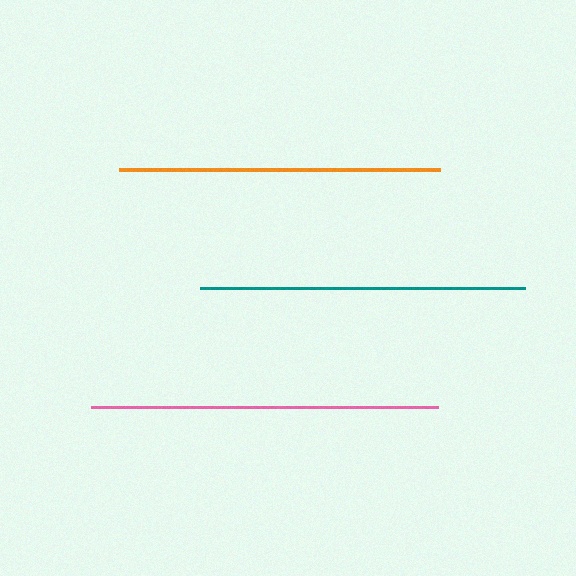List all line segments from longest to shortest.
From longest to shortest: pink, teal, orange.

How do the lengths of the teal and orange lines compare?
The teal and orange lines are approximately the same length.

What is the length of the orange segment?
The orange segment is approximately 321 pixels long.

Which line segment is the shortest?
The orange line is the shortest at approximately 321 pixels.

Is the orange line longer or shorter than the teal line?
The teal line is longer than the orange line.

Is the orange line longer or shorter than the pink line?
The pink line is longer than the orange line.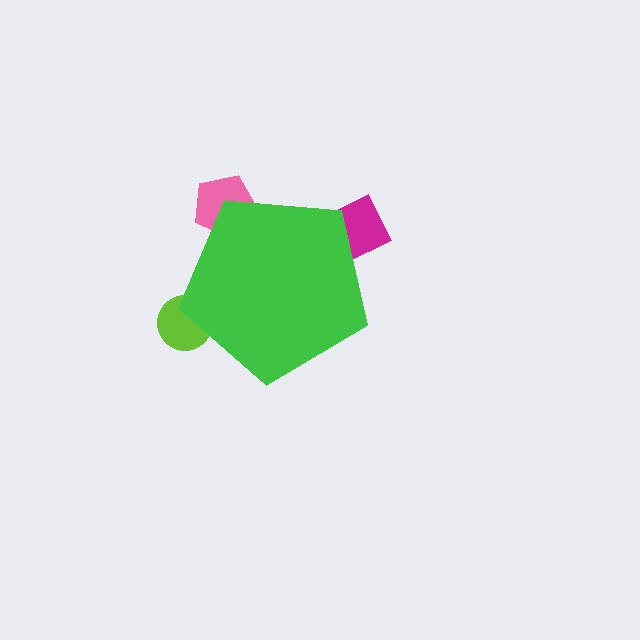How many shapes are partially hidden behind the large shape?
3 shapes are partially hidden.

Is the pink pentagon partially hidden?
Yes, the pink pentagon is partially hidden behind the green pentagon.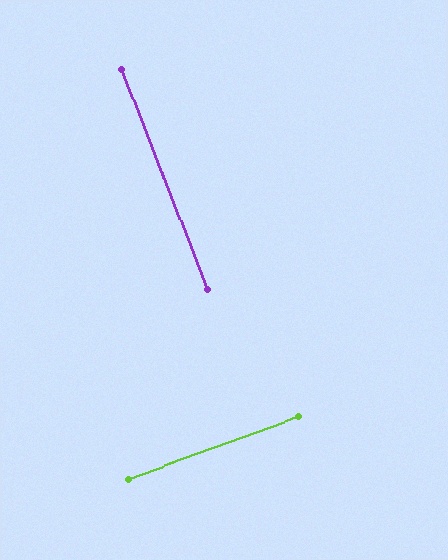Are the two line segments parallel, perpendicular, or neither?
Perpendicular — they meet at approximately 88°.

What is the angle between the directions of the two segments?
Approximately 88 degrees.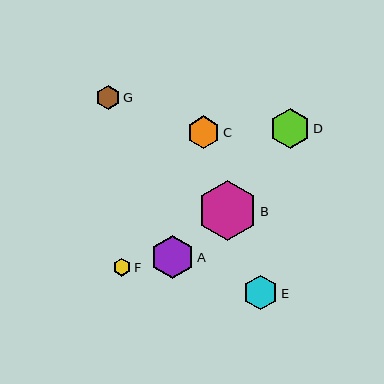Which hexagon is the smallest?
Hexagon F is the smallest with a size of approximately 18 pixels.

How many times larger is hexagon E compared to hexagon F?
Hexagon E is approximately 1.9 times the size of hexagon F.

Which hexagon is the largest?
Hexagon B is the largest with a size of approximately 59 pixels.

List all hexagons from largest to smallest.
From largest to smallest: B, A, D, E, C, G, F.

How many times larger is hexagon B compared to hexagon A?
Hexagon B is approximately 1.4 times the size of hexagon A.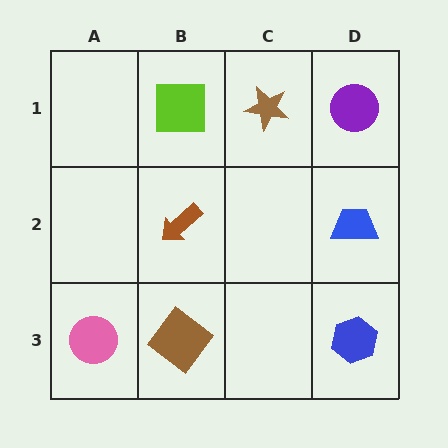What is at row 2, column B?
A brown arrow.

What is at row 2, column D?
A blue trapezoid.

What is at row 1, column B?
A lime square.